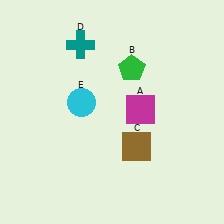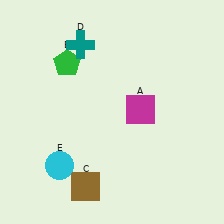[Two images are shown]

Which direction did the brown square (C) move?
The brown square (C) moved left.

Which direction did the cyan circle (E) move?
The cyan circle (E) moved down.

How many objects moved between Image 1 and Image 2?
3 objects moved between the two images.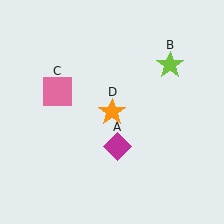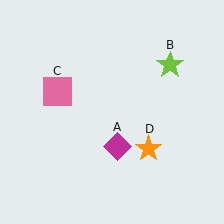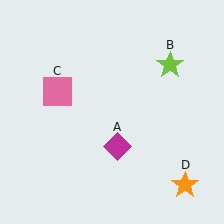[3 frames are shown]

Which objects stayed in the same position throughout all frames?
Magenta diamond (object A) and lime star (object B) and pink square (object C) remained stationary.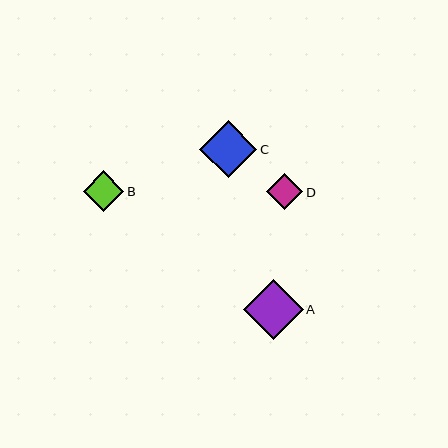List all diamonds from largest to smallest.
From largest to smallest: A, C, B, D.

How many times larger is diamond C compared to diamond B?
Diamond C is approximately 1.4 times the size of diamond B.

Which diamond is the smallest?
Diamond D is the smallest with a size of approximately 36 pixels.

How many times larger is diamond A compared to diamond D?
Diamond A is approximately 1.6 times the size of diamond D.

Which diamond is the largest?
Diamond A is the largest with a size of approximately 59 pixels.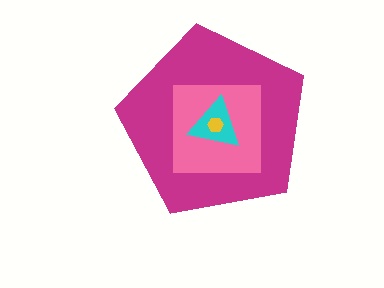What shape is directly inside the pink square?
The cyan triangle.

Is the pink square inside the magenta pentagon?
Yes.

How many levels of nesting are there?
4.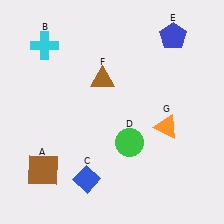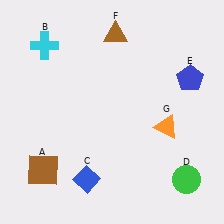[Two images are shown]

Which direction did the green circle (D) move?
The green circle (D) moved right.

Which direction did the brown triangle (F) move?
The brown triangle (F) moved up.